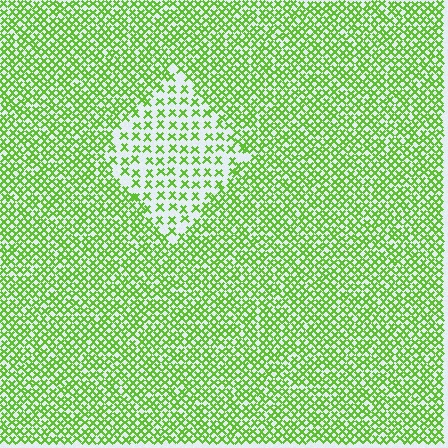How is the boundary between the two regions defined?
The boundary is defined by a change in element density (approximately 2.2x ratio). All elements are the same color, size, and shape.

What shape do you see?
I see a diamond.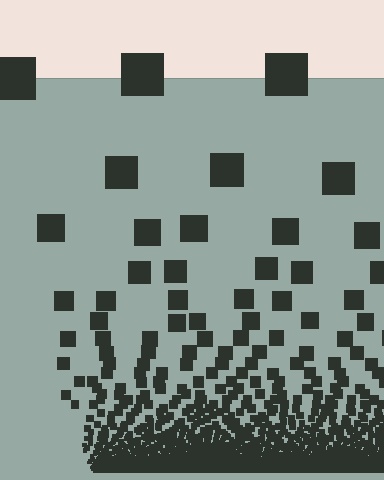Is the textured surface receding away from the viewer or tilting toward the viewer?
The surface appears to tilt toward the viewer. Texture elements get larger and sparser toward the top.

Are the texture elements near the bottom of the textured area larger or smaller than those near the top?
Smaller. The gradient is inverted — elements near the bottom are smaller and denser.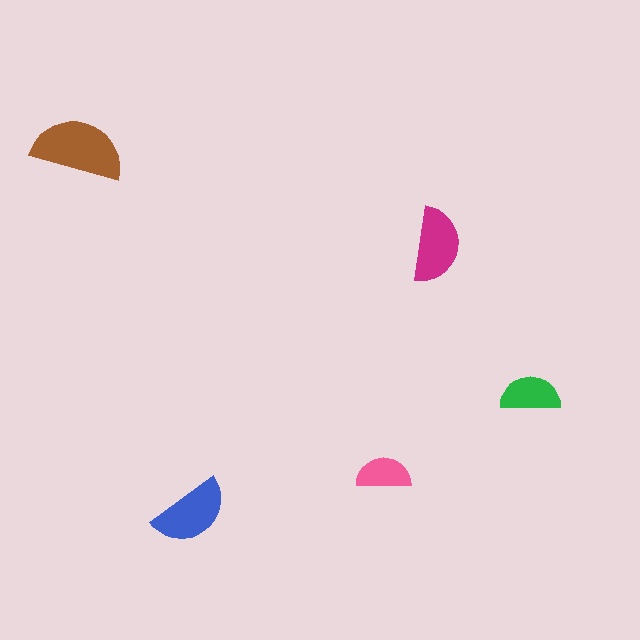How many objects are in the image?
There are 5 objects in the image.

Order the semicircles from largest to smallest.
the brown one, the blue one, the magenta one, the green one, the pink one.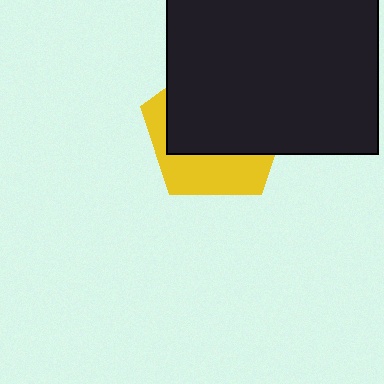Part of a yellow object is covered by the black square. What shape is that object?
It is a pentagon.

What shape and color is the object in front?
The object in front is a black square.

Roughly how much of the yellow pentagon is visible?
A small part of it is visible (roughly 35%).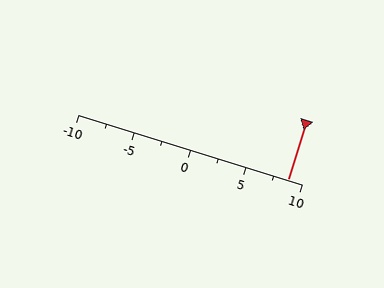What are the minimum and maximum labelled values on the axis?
The axis runs from -10 to 10.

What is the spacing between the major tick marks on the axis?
The major ticks are spaced 5 apart.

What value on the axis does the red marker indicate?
The marker indicates approximately 8.8.